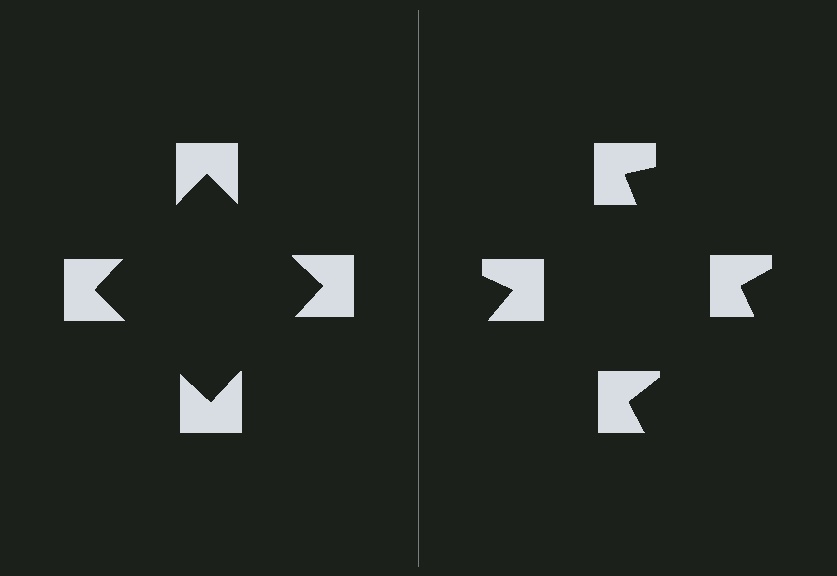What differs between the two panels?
The notched squares are positioned identically on both sides; only the wedge orientations differ. On the left they align to a square; on the right they are misaligned.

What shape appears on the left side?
An illusory square.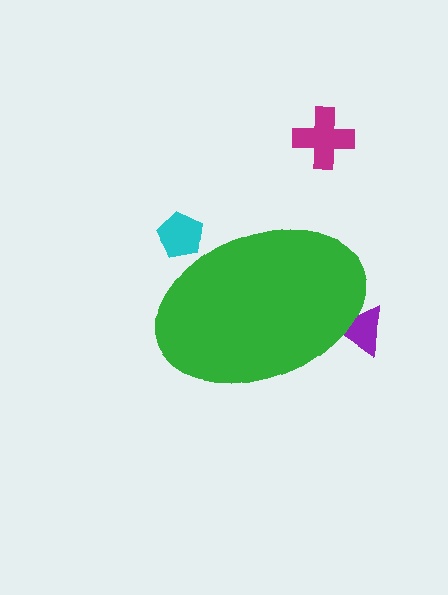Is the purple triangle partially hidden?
Yes, the purple triangle is partially hidden behind the green ellipse.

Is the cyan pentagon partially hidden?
Yes, the cyan pentagon is partially hidden behind the green ellipse.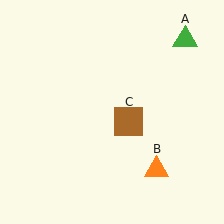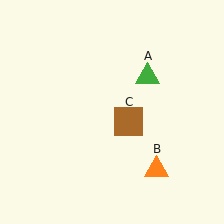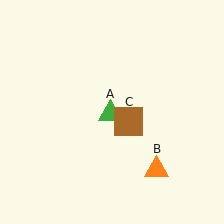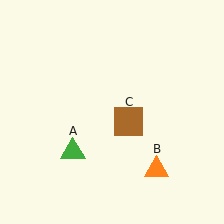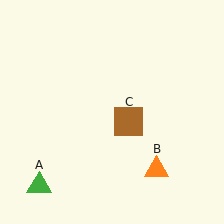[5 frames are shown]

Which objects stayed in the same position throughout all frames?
Orange triangle (object B) and brown square (object C) remained stationary.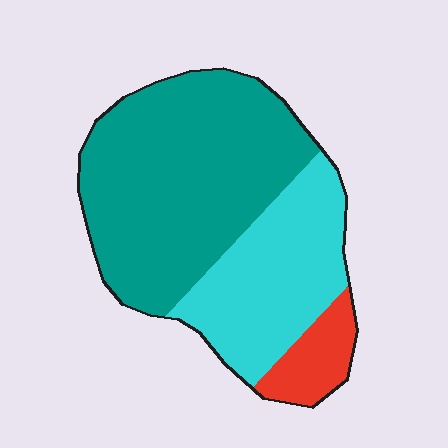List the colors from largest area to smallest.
From largest to smallest: teal, cyan, red.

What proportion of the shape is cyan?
Cyan covers roughly 30% of the shape.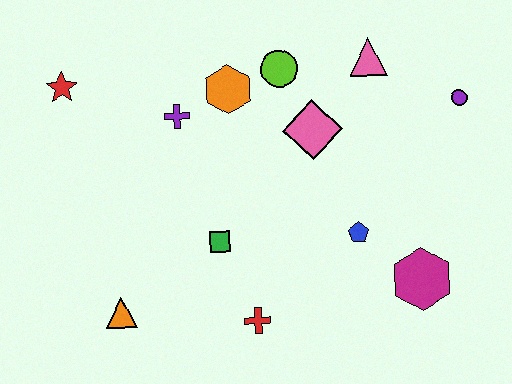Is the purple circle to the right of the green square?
Yes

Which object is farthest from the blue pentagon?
The red star is farthest from the blue pentagon.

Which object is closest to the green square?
The red cross is closest to the green square.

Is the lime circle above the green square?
Yes